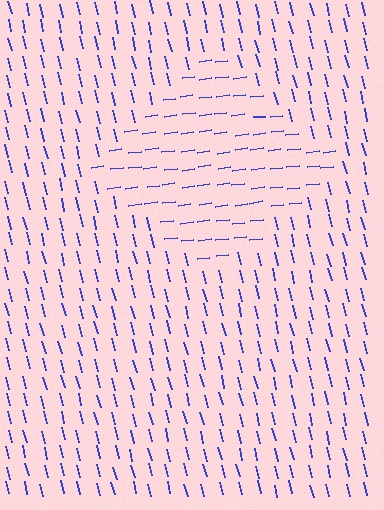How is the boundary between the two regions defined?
The boundary is defined purely by a change in line orientation (approximately 83 degrees difference). All lines are the same color and thickness.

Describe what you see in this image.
The image is filled with small blue line segments. A diamond region in the image has lines oriented differently from the surrounding lines, creating a visible texture boundary.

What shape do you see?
I see a diamond.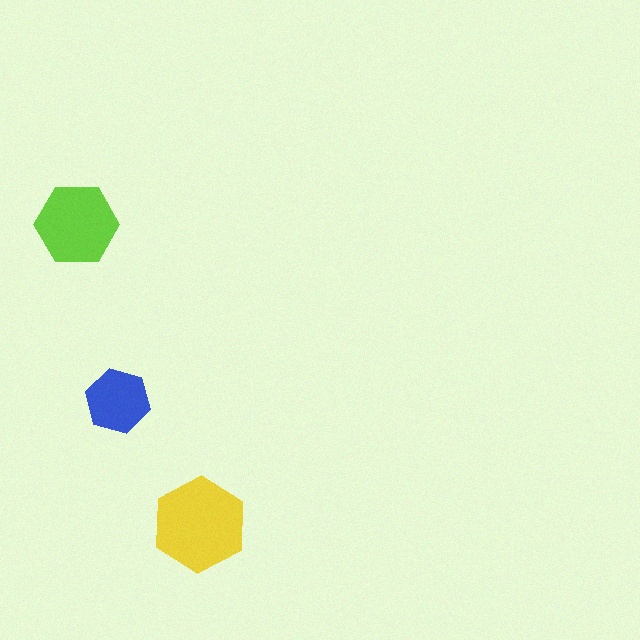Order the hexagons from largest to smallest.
the yellow one, the lime one, the blue one.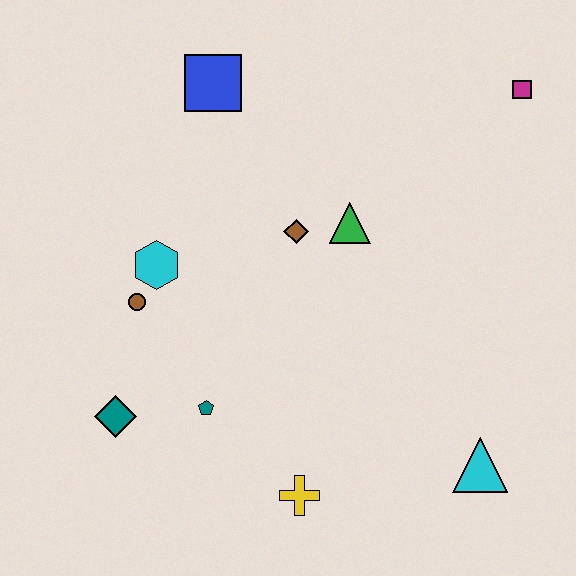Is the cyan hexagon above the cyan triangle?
Yes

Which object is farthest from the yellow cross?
The magenta square is farthest from the yellow cross.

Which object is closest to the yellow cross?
The teal pentagon is closest to the yellow cross.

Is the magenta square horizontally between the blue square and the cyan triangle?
No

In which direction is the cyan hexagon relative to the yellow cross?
The cyan hexagon is above the yellow cross.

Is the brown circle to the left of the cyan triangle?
Yes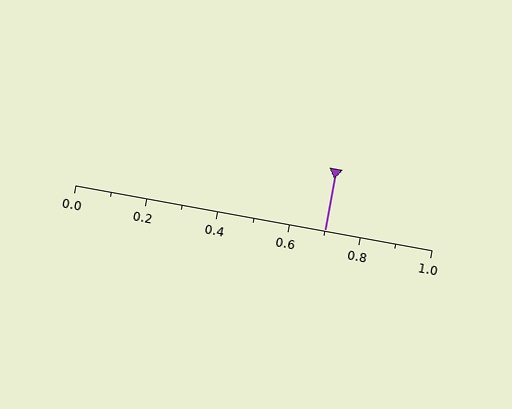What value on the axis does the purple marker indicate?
The marker indicates approximately 0.7.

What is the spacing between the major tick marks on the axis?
The major ticks are spaced 0.2 apart.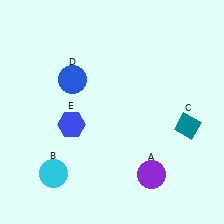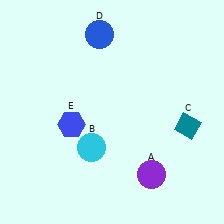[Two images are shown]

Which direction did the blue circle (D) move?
The blue circle (D) moved up.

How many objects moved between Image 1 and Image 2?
2 objects moved between the two images.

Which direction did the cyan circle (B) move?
The cyan circle (B) moved right.